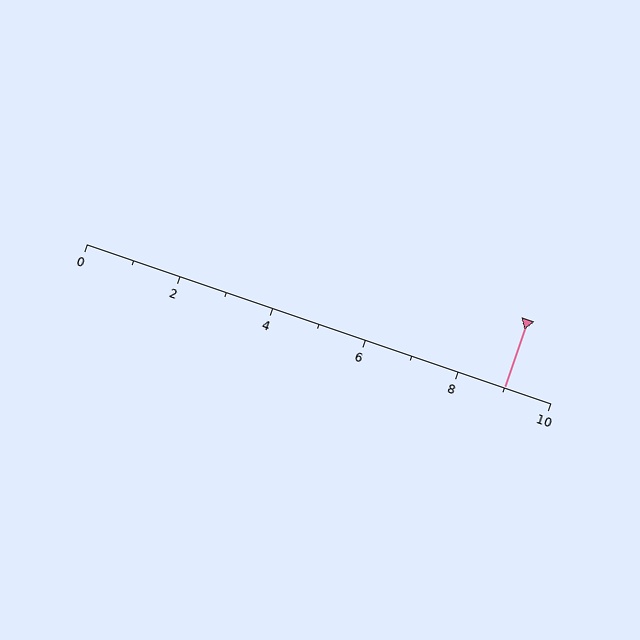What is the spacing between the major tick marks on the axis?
The major ticks are spaced 2 apart.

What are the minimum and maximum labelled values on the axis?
The axis runs from 0 to 10.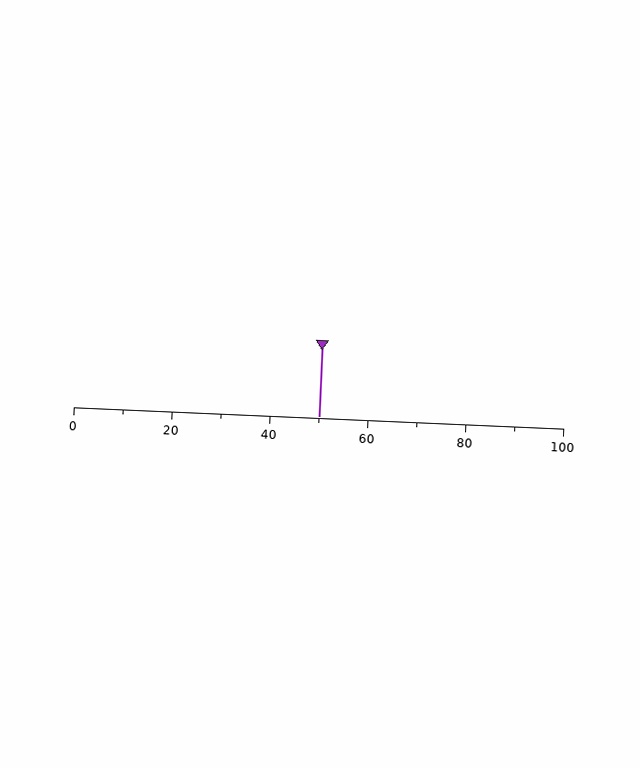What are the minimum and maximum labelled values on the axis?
The axis runs from 0 to 100.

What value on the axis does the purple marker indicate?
The marker indicates approximately 50.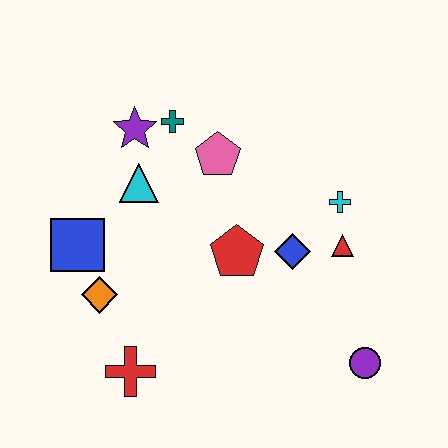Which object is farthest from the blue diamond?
The blue square is farthest from the blue diamond.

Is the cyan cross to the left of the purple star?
No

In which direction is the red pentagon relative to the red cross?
The red pentagon is above the red cross.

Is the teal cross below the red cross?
No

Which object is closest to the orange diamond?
The blue square is closest to the orange diamond.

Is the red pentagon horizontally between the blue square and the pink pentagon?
No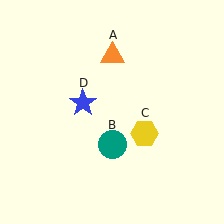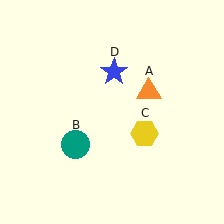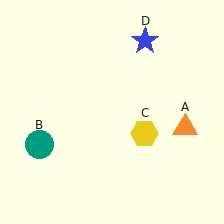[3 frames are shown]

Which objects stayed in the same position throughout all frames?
Yellow hexagon (object C) remained stationary.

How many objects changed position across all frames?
3 objects changed position: orange triangle (object A), teal circle (object B), blue star (object D).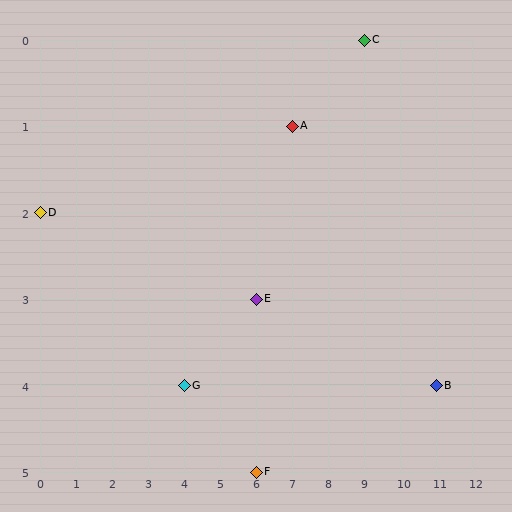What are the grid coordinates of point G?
Point G is at grid coordinates (4, 4).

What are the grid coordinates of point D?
Point D is at grid coordinates (0, 2).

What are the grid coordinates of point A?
Point A is at grid coordinates (7, 1).